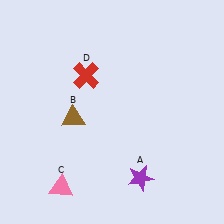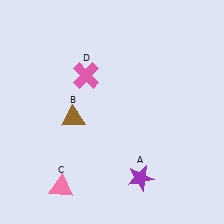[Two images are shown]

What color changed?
The cross (D) changed from red in Image 1 to pink in Image 2.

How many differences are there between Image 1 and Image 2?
There is 1 difference between the two images.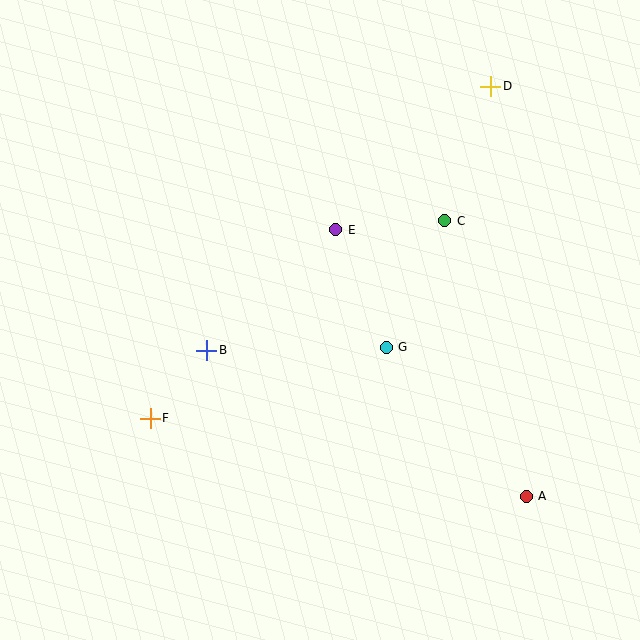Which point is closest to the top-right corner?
Point D is closest to the top-right corner.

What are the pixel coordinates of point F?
Point F is at (150, 418).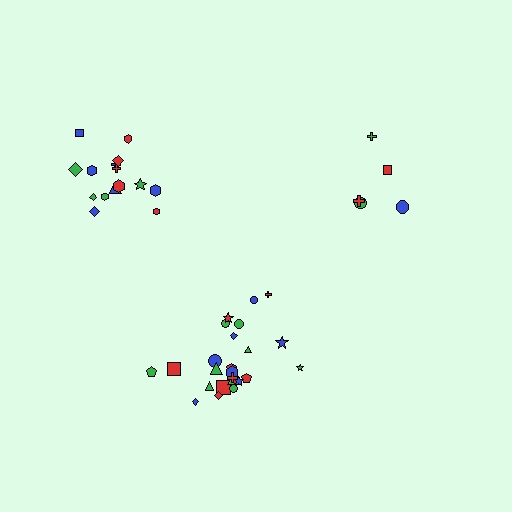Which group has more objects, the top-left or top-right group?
The top-left group.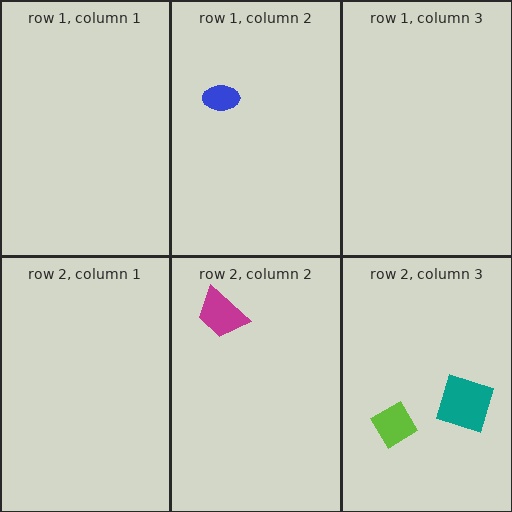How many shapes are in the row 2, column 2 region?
1.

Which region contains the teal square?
The row 2, column 3 region.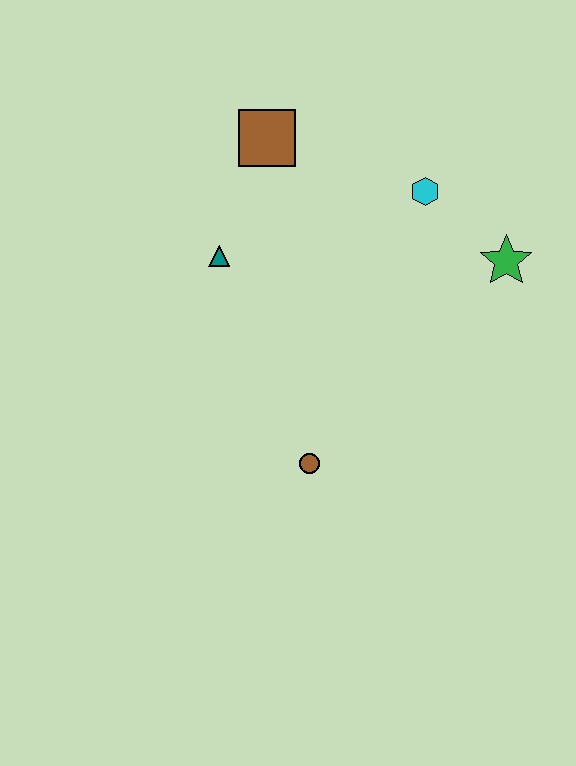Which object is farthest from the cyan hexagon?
The brown circle is farthest from the cyan hexagon.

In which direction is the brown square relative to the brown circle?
The brown square is above the brown circle.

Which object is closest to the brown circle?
The teal triangle is closest to the brown circle.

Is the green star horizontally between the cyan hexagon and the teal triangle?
No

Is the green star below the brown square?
Yes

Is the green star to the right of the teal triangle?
Yes